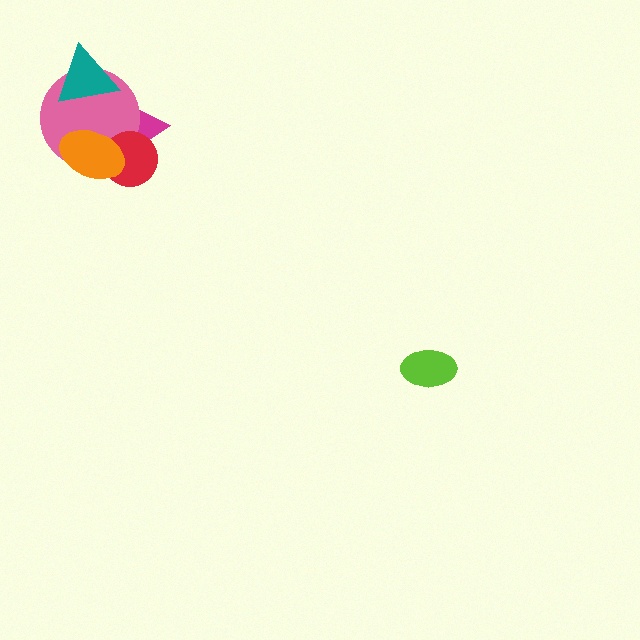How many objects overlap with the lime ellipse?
0 objects overlap with the lime ellipse.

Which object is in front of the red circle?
The orange ellipse is in front of the red circle.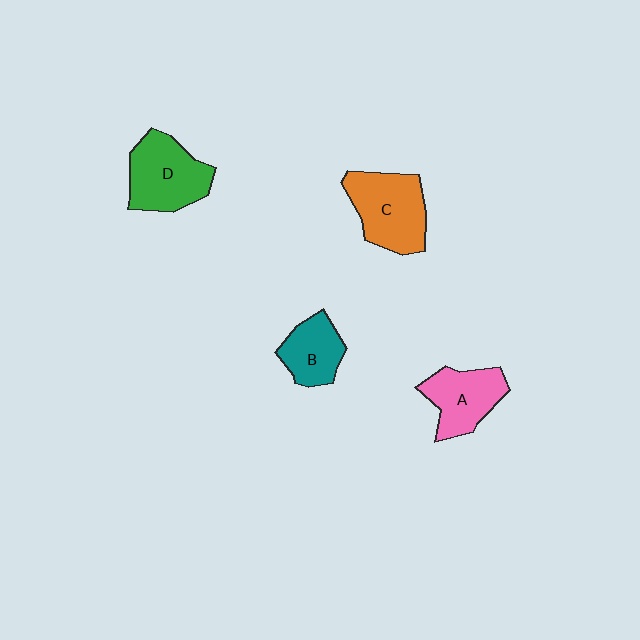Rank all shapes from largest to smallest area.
From largest to smallest: C (orange), D (green), A (pink), B (teal).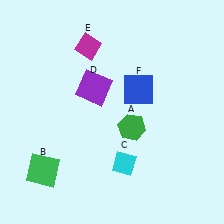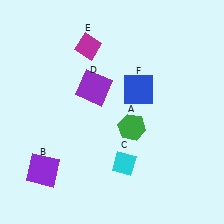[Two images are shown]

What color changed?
The square (B) changed from green in Image 1 to purple in Image 2.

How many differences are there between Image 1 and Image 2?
There is 1 difference between the two images.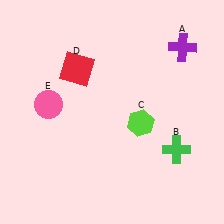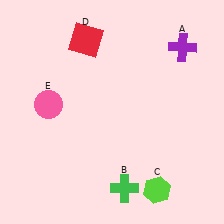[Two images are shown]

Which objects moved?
The objects that moved are: the green cross (B), the lime hexagon (C), the red square (D).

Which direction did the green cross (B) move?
The green cross (B) moved left.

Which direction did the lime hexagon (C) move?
The lime hexagon (C) moved down.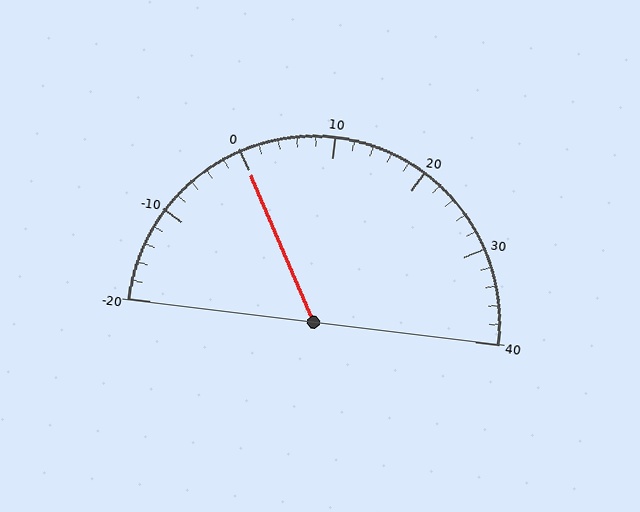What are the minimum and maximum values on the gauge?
The gauge ranges from -20 to 40.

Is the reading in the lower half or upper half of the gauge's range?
The reading is in the lower half of the range (-20 to 40).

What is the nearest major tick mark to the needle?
The nearest major tick mark is 0.